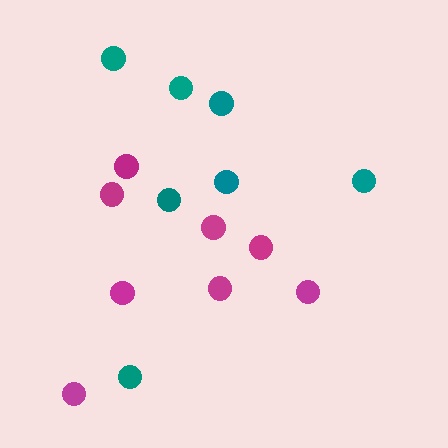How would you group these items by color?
There are 2 groups: one group of teal circles (7) and one group of magenta circles (8).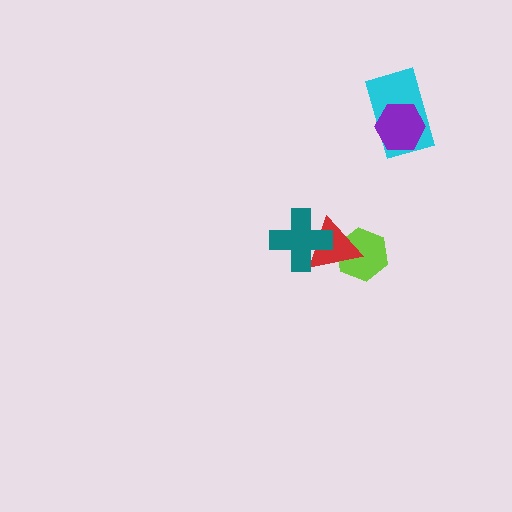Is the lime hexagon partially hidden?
Yes, it is partially covered by another shape.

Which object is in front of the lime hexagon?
The red triangle is in front of the lime hexagon.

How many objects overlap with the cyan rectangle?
1 object overlaps with the cyan rectangle.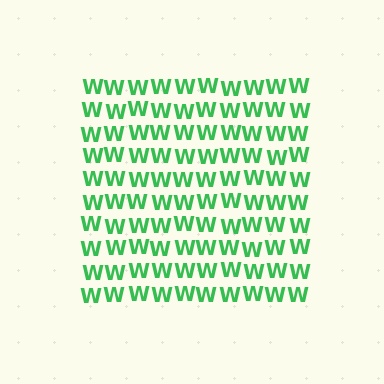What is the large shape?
The large shape is a square.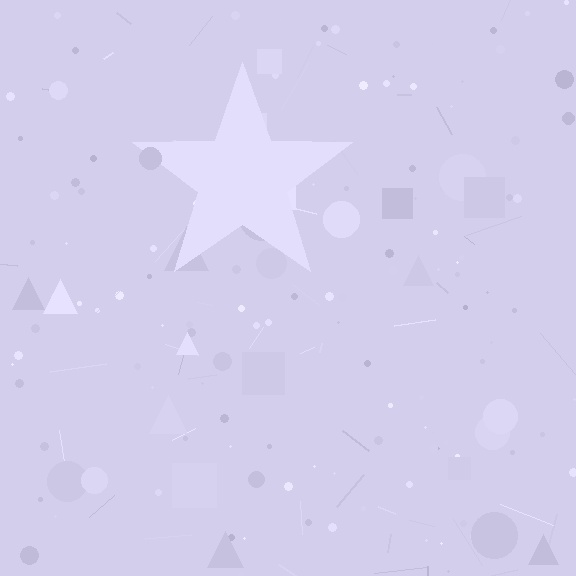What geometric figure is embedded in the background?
A star is embedded in the background.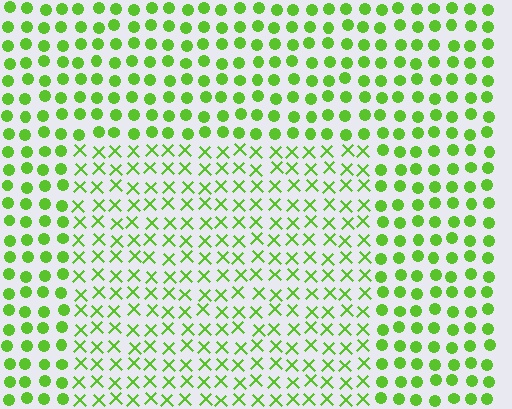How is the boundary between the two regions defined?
The boundary is defined by a change in element shape: X marks inside vs. circles outside. All elements share the same color and spacing.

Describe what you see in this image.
The image is filled with small lime elements arranged in a uniform grid. A rectangle-shaped region contains X marks, while the surrounding area contains circles. The boundary is defined purely by the change in element shape.